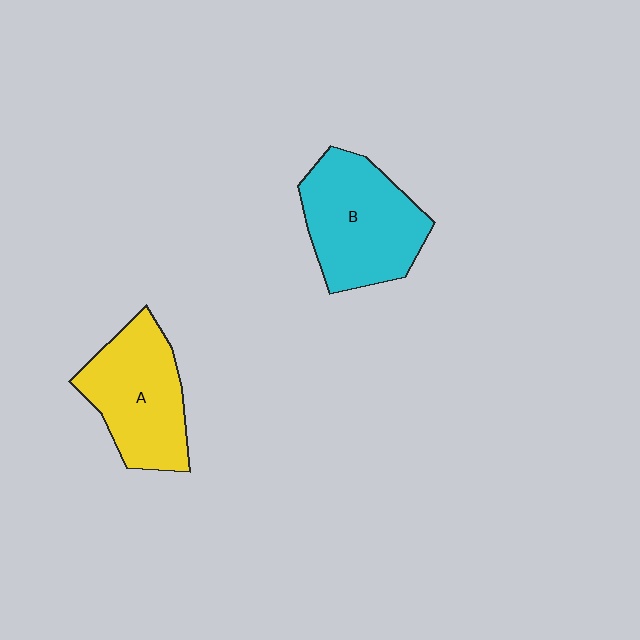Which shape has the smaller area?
Shape A (yellow).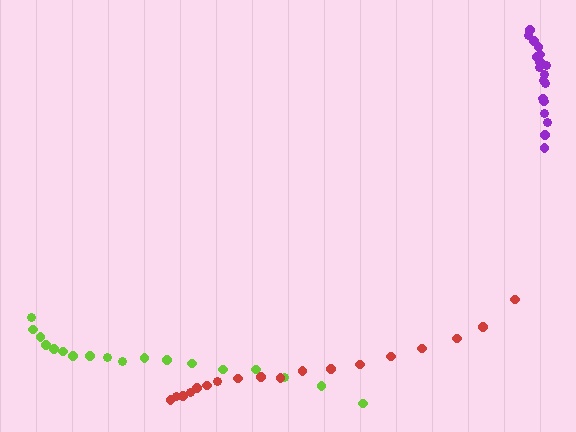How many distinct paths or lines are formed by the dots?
There are 3 distinct paths.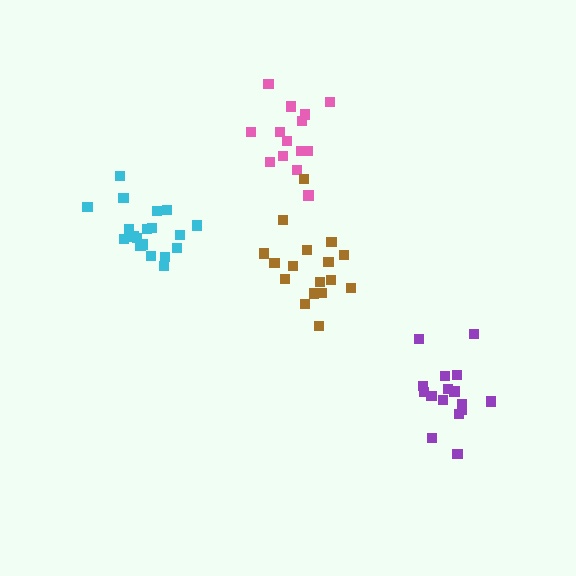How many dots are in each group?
Group 1: 16 dots, Group 2: 14 dots, Group 3: 19 dots, Group 4: 17 dots (66 total).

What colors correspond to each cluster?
The clusters are colored: purple, pink, cyan, brown.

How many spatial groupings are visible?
There are 4 spatial groupings.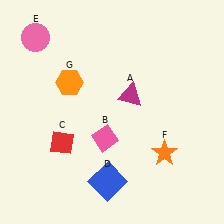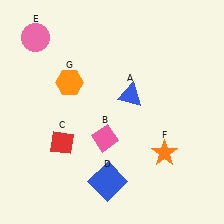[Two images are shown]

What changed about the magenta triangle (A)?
In Image 1, A is magenta. In Image 2, it changed to blue.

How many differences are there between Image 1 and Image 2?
There is 1 difference between the two images.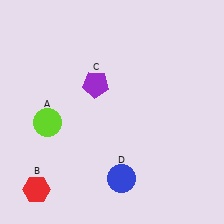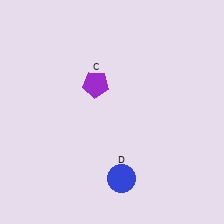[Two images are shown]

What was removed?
The red hexagon (B), the lime circle (A) were removed in Image 2.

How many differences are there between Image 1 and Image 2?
There are 2 differences between the two images.